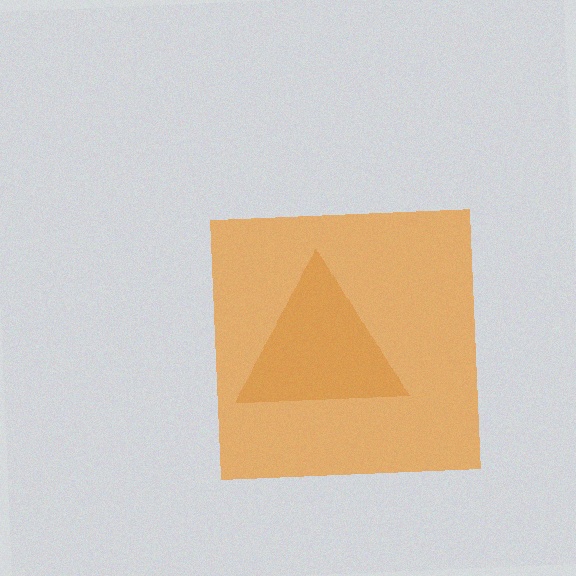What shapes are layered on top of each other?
The layered shapes are: a brown triangle, an orange square.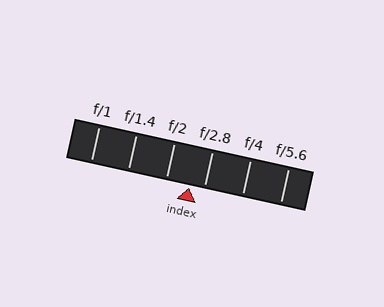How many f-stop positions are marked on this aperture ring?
There are 6 f-stop positions marked.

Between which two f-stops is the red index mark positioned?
The index mark is between f/2 and f/2.8.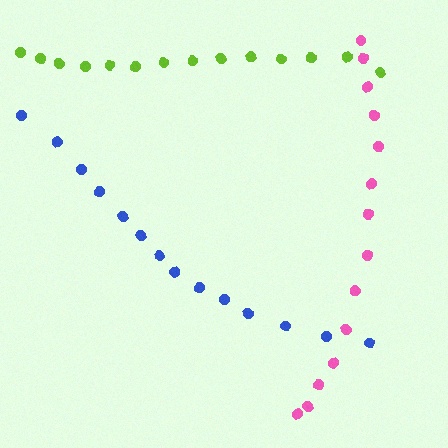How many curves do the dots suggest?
There are 3 distinct paths.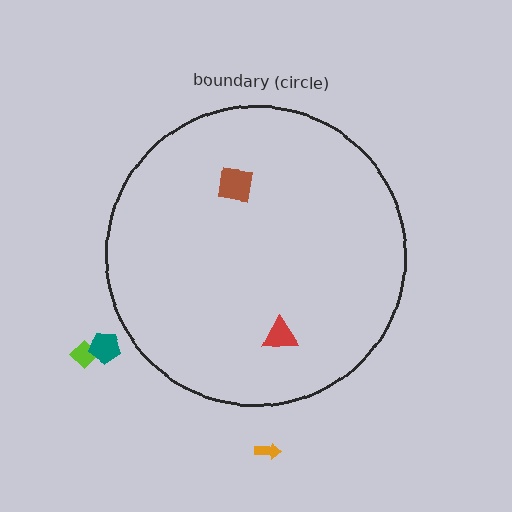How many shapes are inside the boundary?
2 inside, 3 outside.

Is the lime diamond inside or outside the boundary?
Outside.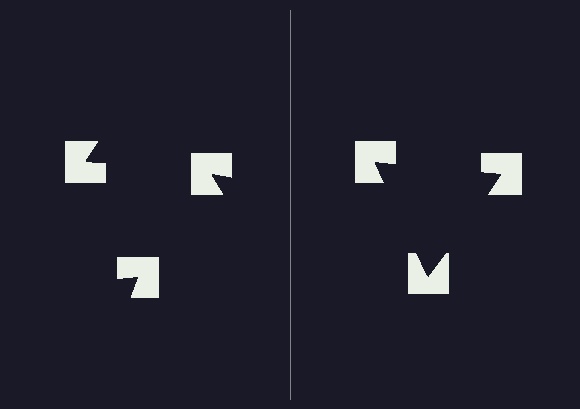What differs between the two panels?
The notched squares are positioned identically on both sides; only the wedge orientations differ. On the right they align to a triangle; on the left they are misaligned.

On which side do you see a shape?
An illusory triangle appears on the right side. On the left side the wedge cuts are rotated, so no coherent shape forms.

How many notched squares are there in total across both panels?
6 — 3 on each side.